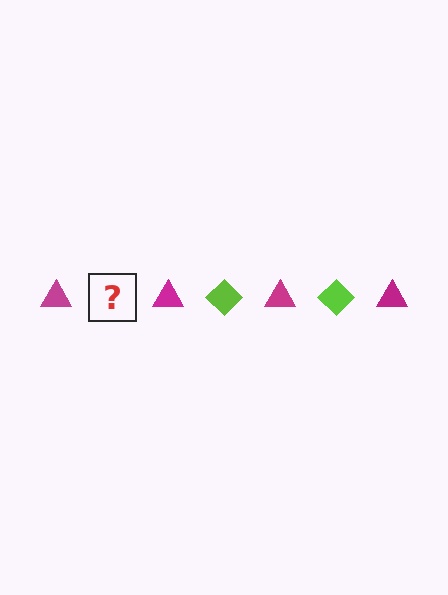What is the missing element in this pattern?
The missing element is a lime diamond.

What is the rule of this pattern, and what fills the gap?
The rule is that the pattern alternates between magenta triangle and lime diamond. The gap should be filled with a lime diamond.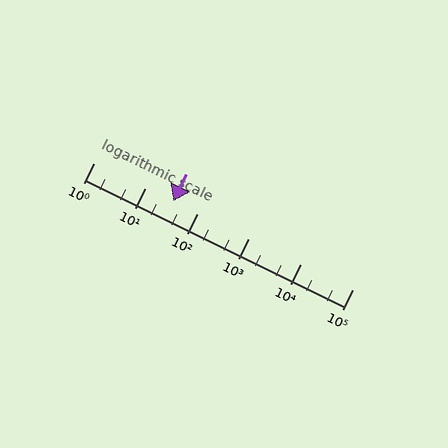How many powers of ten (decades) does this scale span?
The scale spans 5 decades, from 1 to 100000.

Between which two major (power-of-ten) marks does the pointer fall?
The pointer is between 10 and 100.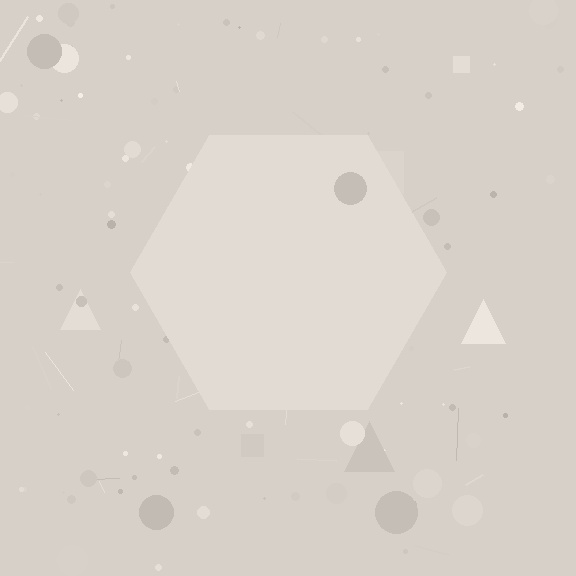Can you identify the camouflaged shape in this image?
The camouflaged shape is a hexagon.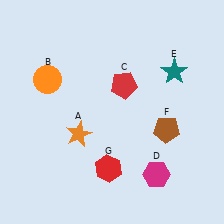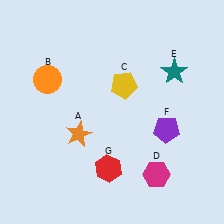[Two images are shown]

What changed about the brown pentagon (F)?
In Image 1, F is brown. In Image 2, it changed to purple.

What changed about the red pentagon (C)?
In Image 1, C is red. In Image 2, it changed to yellow.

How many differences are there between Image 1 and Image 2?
There are 2 differences between the two images.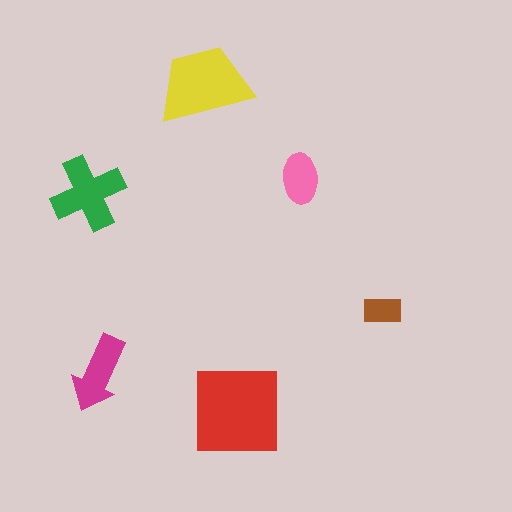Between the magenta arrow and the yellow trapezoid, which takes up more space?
The yellow trapezoid.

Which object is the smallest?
The brown rectangle.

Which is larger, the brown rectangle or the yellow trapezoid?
The yellow trapezoid.